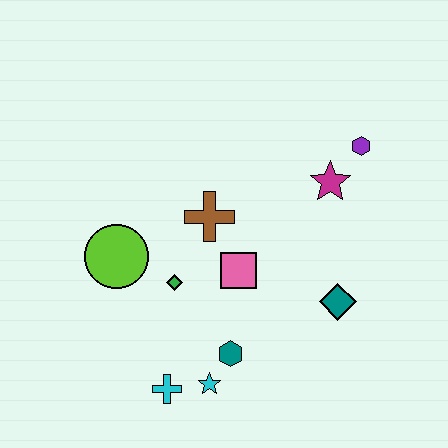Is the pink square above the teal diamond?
Yes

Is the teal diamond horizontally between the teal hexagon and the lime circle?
No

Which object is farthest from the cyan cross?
The purple hexagon is farthest from the cyan cross.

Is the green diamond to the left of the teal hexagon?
Yes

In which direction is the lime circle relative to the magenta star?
The lime circle is to the left of the magenta star.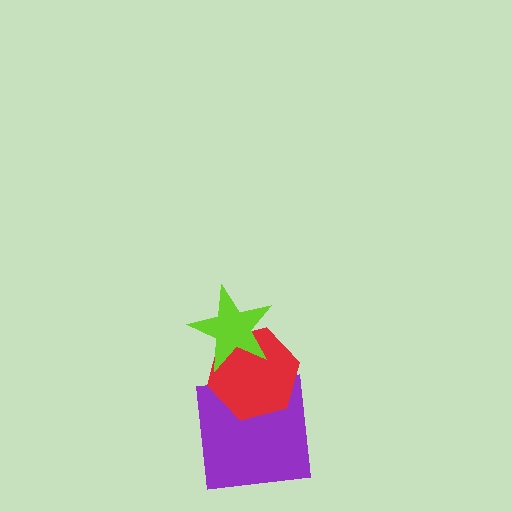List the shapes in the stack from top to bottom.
From top to bottom: the lime star, the red hexagon, the purple square.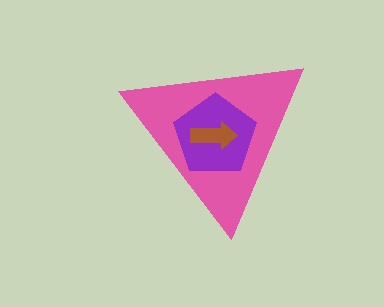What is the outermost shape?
The pink triangle.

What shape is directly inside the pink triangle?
The purple pentagon.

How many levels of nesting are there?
3.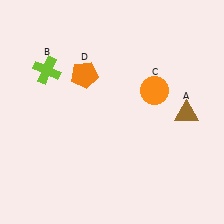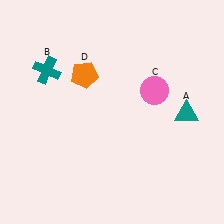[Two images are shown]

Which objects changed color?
A changed from brown to teal. B changed from lime to teal. C changed from orange to pink.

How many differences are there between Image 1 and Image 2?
There are 3 differences between the two images.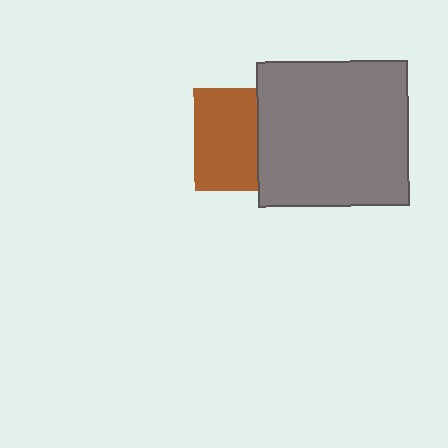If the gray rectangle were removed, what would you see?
You would see the complete brown square.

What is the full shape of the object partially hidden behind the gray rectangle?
The partially hidden object is a brown square.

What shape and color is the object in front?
The object in front is a gray rectangle.